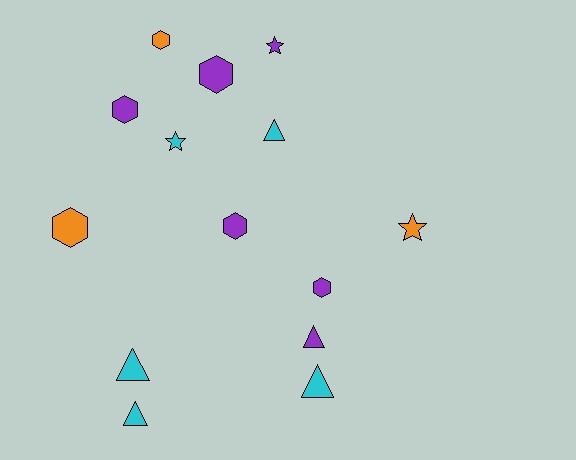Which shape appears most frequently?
Hexagon, with 6 objects.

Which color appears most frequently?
Purple, with 6 objects.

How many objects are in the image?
There are 14 objects.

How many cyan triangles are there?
There are 4 cyan triangles.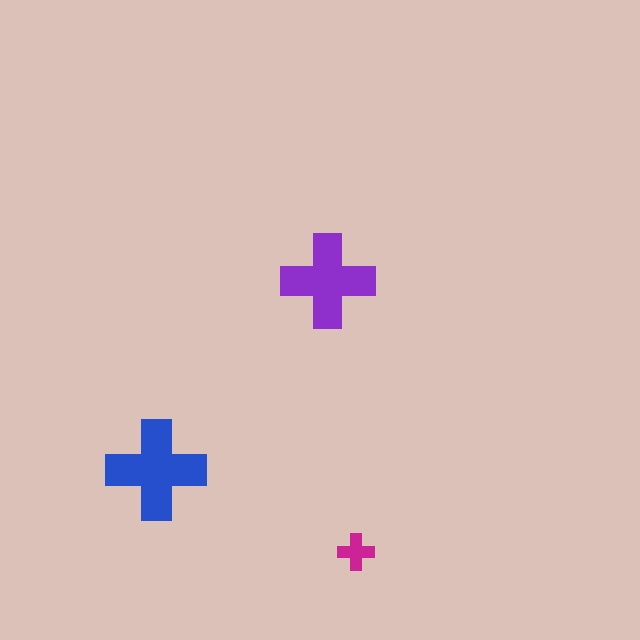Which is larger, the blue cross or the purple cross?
The blue one.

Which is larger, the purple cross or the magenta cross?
The purple one.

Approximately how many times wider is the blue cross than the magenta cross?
About 2.5 times wider.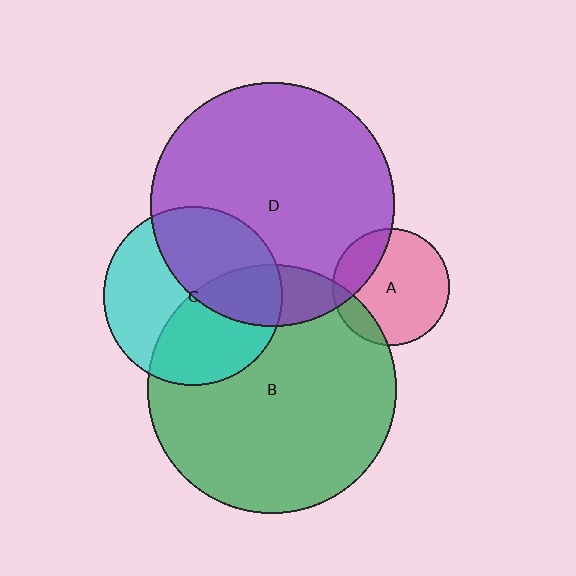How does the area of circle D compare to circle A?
Approximately 4.4 times.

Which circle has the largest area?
Circle B (green).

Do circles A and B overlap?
Yes.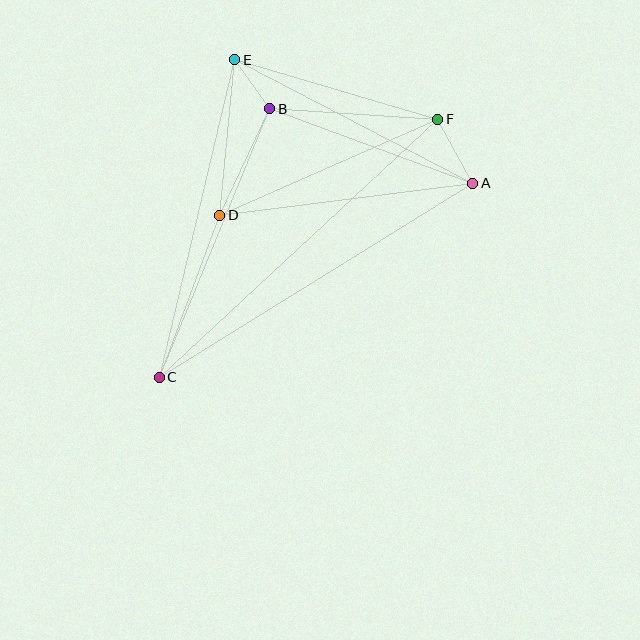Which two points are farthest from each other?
Points C and F are farthest from each other.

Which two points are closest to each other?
Points B and E are closest to each other.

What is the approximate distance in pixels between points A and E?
The distance between A and E is approximately 268 pixels.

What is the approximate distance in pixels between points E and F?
The distance between E and F is approximately 211 pixels.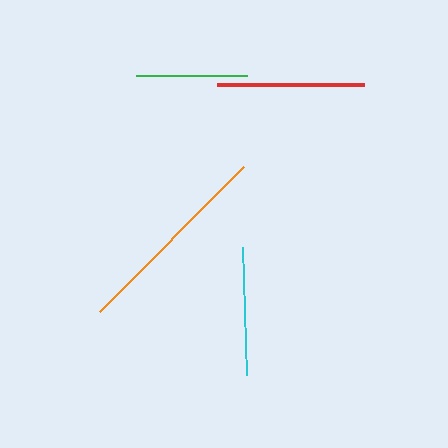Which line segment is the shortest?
The green line is the shortest at approximately 110 pixels.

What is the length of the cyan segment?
The cyan segment is approximately 128 pixels long.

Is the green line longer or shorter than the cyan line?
The cyan line is longer than the green line.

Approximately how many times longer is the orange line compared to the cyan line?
The orange line is approximately 1.6 times the length of the cyan line.